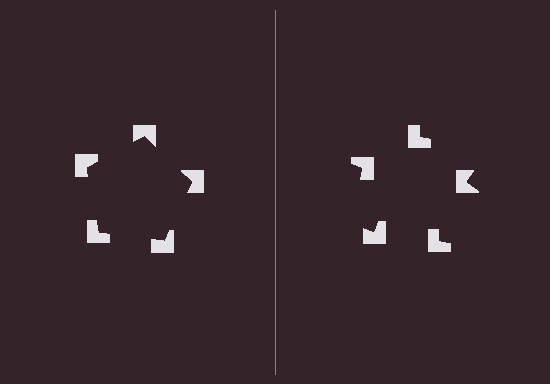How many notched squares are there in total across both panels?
10 — 5 on each side.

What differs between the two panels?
The notched squares are positioned identically on both sides; only the wedge orientations differ. On the left they align to a pentagon; on the right they are misaligned.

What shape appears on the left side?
An illusory pentagon.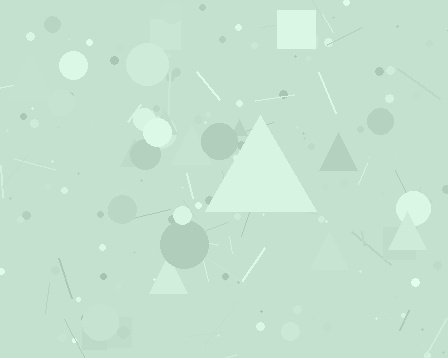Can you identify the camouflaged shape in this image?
The camouflaged shape is a triangle.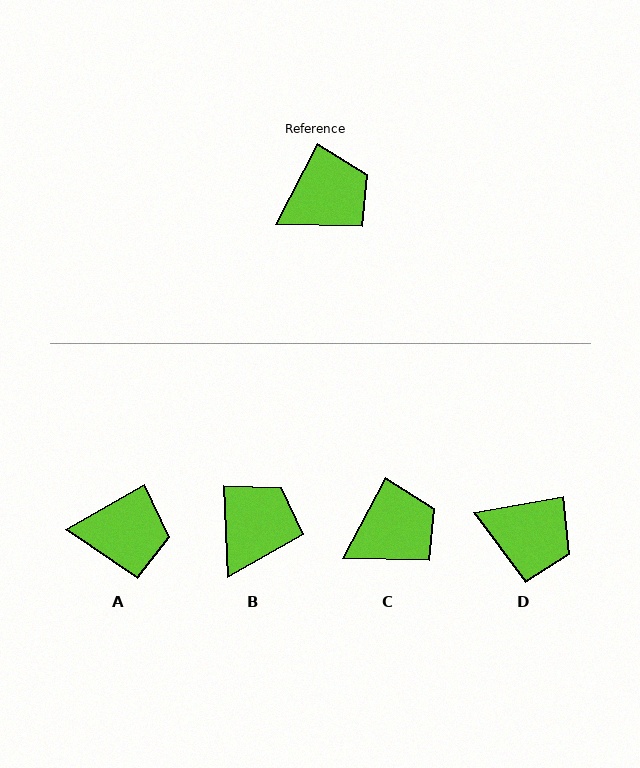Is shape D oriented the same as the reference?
No, it is off by about 52 degrees.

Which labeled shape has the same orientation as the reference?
C.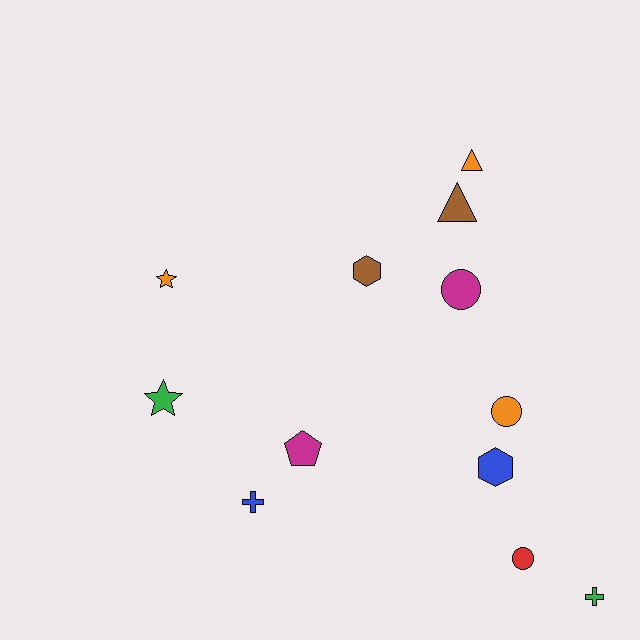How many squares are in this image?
There are no squares.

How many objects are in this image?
There are 12 objects.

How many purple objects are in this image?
There are no purple objects.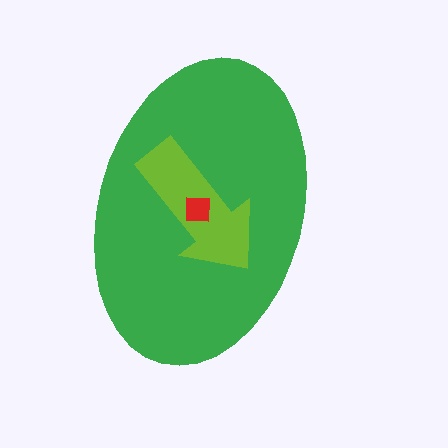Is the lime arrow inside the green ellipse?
Yes.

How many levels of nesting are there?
3.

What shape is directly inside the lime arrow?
The red square.